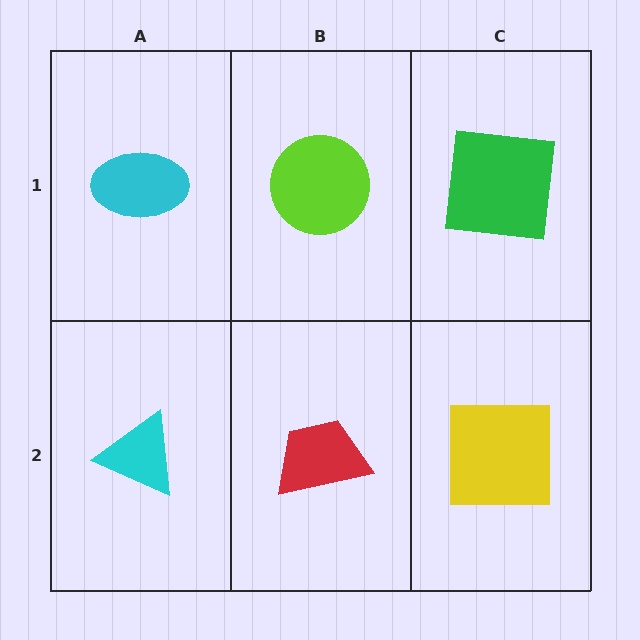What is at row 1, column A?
A cyan ellipse.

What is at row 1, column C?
A green square.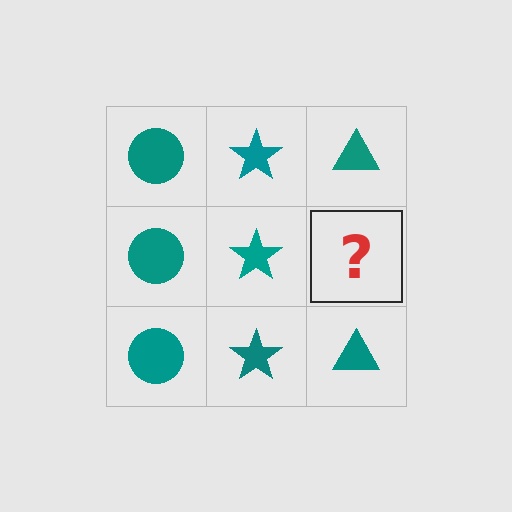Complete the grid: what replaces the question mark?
The question mark should be replaced with a teal triangle.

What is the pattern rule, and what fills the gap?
The rule is that each column has a consistent shape. The gap should be filled with a teal triangle.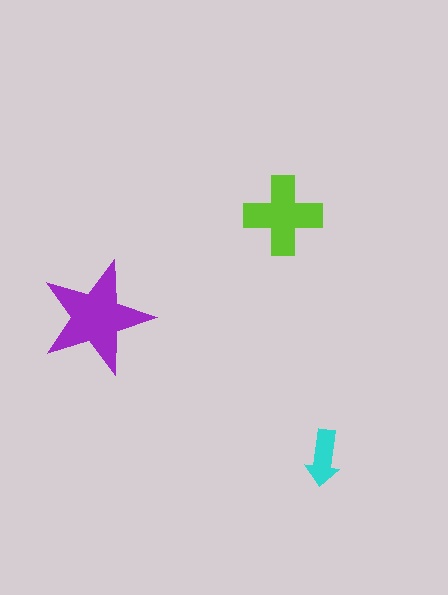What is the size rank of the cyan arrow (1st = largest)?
3rd.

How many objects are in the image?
There are 3 objects in the image.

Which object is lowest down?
The cyan arrow is bottommost.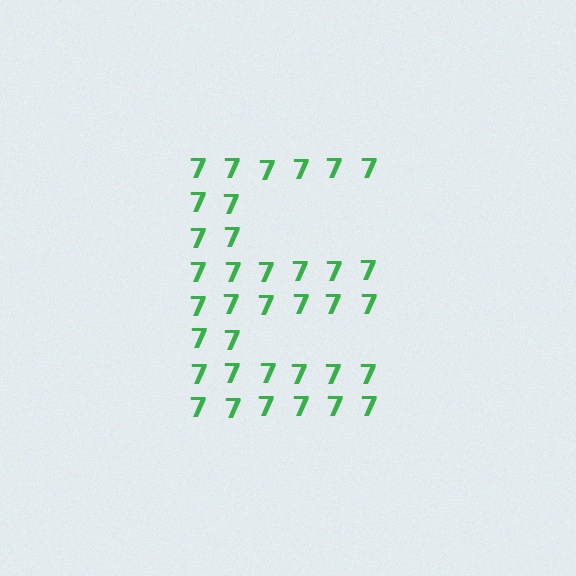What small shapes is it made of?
It is made of small digit 7's.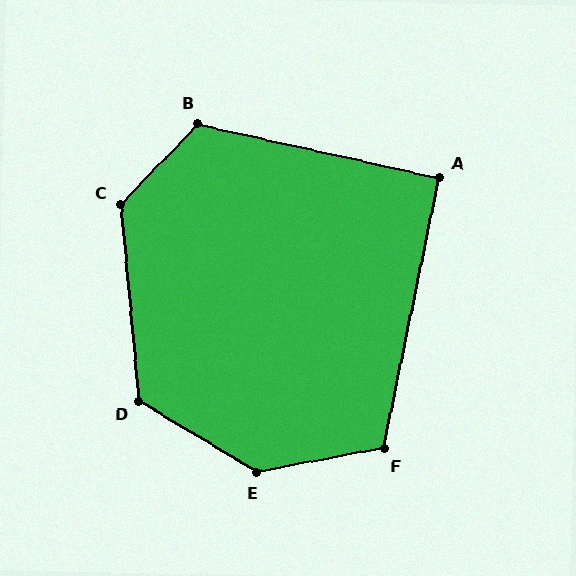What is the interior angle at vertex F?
Approximately 112 degrees (obtuse).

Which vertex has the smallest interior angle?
A, at approximately 91 degrees.